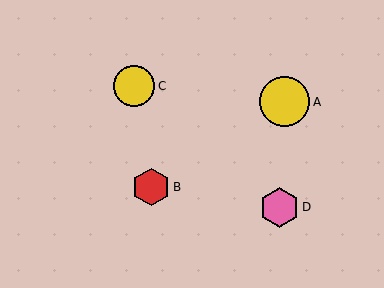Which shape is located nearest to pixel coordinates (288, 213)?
The pink hexagon (labeled D) at (279, 207) is nearest to that location.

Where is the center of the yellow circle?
The center of the yellow circle is at (134, 86).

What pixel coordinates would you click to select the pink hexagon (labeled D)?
Click at (279, 207) to select the pink hexagon D.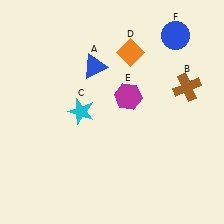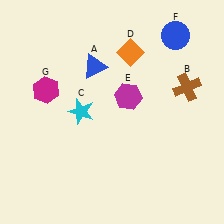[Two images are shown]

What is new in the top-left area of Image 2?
A magenta hexagon (G) was added in the top-left area of Image 2.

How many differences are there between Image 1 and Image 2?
There is 1 difference between the two images.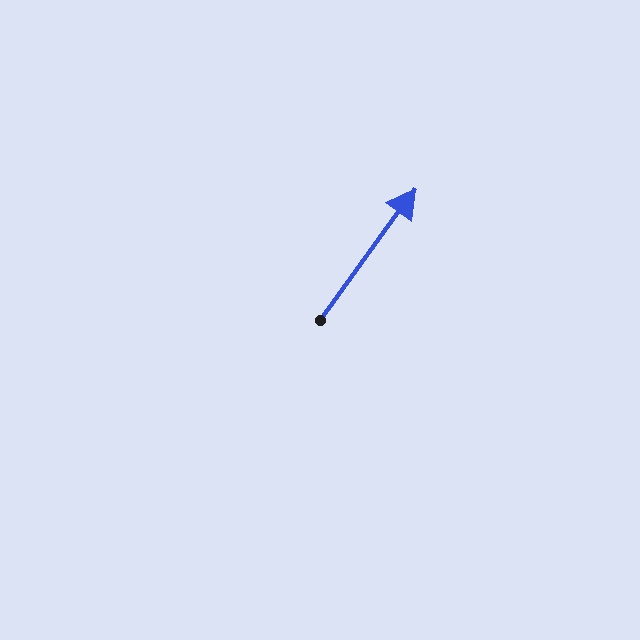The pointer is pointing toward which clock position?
Roughly 1 o'clock.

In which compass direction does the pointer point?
Northeast.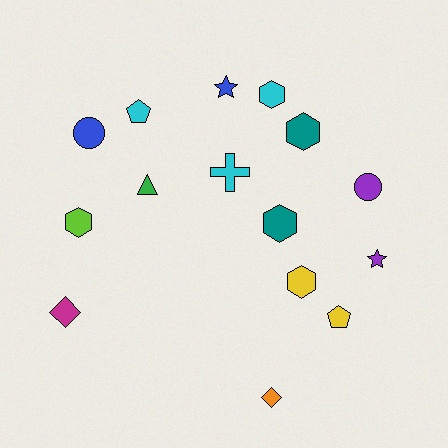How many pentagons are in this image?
There are 2 pentagons.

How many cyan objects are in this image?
There are 3 cyan objects.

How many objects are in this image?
There are 15 objects.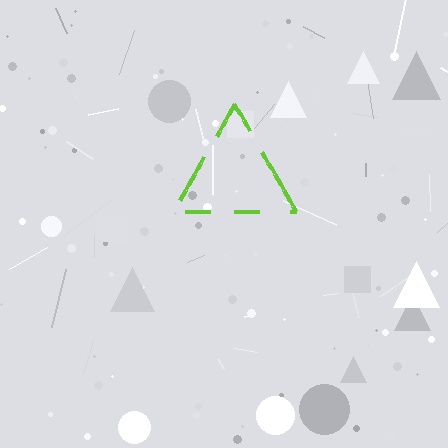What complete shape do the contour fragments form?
The contour fragments form a triangle.